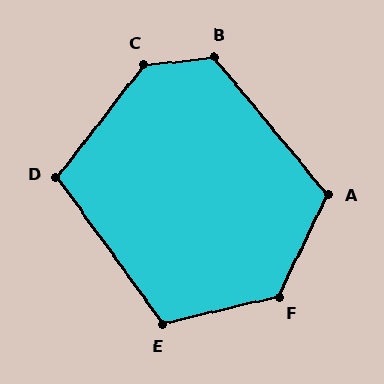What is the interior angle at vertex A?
Approximately 115 degrees (obtuse).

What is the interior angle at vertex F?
Approximately 129 degrees (obtuse).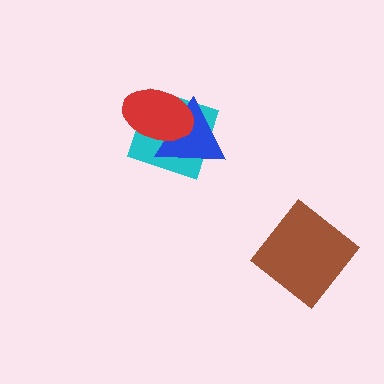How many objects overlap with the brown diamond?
0 objects overlap with the brown diamond.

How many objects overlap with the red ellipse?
2 objects overlap with the red ellipse.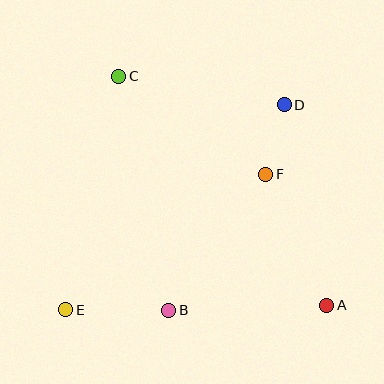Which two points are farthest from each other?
Points A and C are farthest from each other.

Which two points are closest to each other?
Points D and F are closest to each other.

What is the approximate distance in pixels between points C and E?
The distance between C and E is approximately 240 pixels.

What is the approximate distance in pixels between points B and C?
The distance between B and C is approximately 239 pixels.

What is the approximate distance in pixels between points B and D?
The distance between B and D is approximately 235 pixels.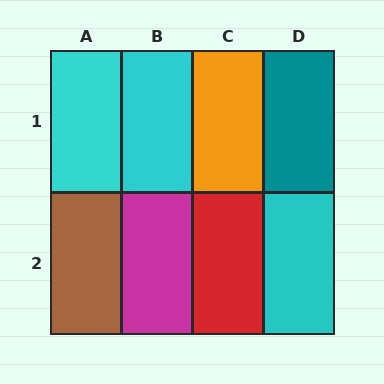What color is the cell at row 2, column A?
Brown.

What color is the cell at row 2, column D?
Cyan.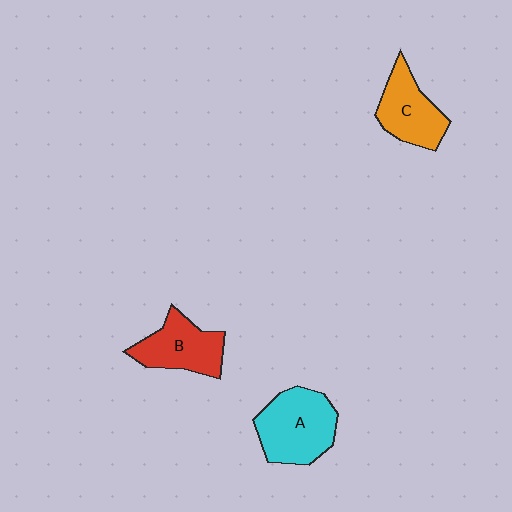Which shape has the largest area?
Shape A (cyan).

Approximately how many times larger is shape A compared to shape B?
Approximately 1.2 times.